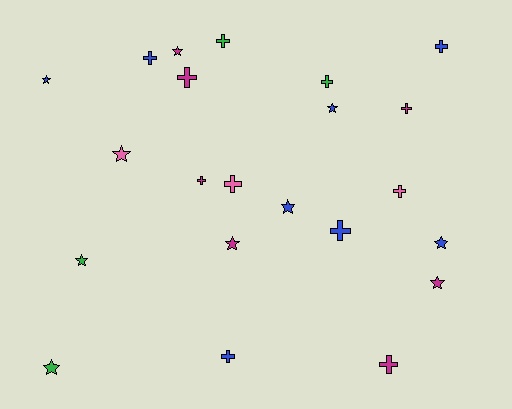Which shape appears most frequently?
Cross, with 12 objects.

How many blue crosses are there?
There are 4 blue crosses.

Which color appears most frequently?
Blue, with 8 objects.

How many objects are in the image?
There are 22 objects.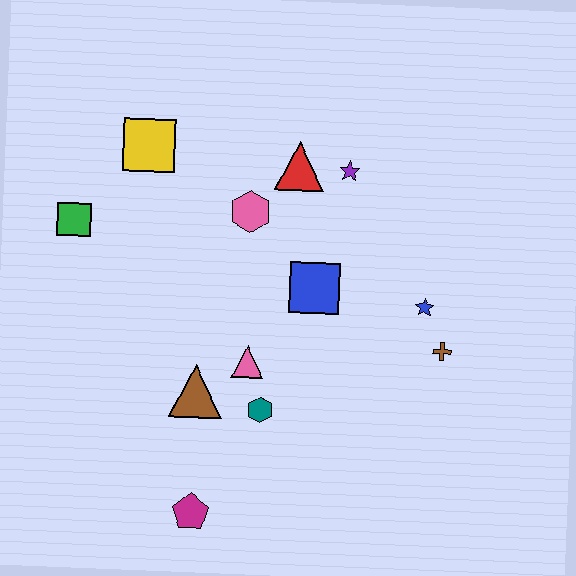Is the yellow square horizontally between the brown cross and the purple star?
No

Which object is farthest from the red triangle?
The magenta pentagon is farthest from the red triangle.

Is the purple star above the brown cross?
Yes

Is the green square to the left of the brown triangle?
Yes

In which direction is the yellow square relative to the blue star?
The yellow square is to the left of the blue star.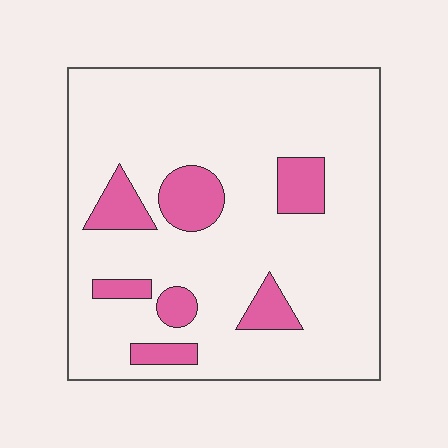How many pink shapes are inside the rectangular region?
7.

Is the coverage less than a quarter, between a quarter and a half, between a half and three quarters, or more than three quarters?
Less than a quarter.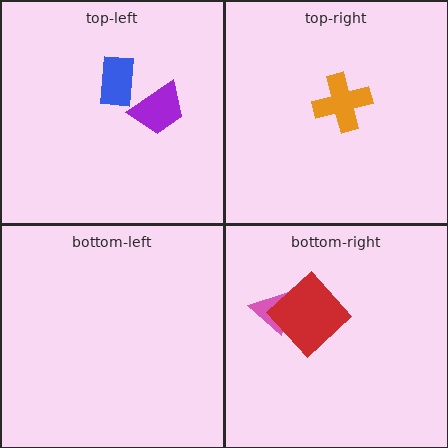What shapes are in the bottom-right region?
The pink triangle, the red diamond.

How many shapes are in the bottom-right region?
2.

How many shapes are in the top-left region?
2.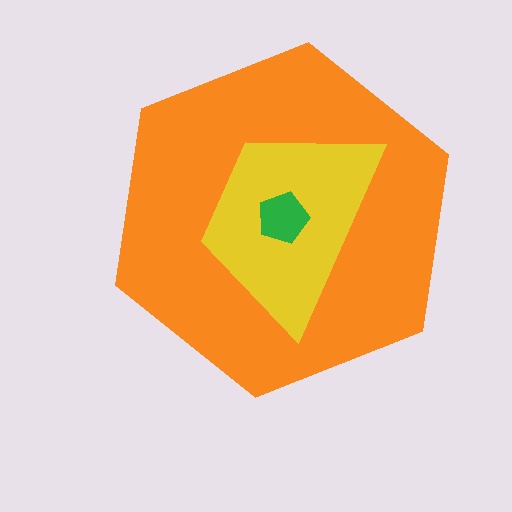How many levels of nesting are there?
3.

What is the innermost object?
The green pentagon.